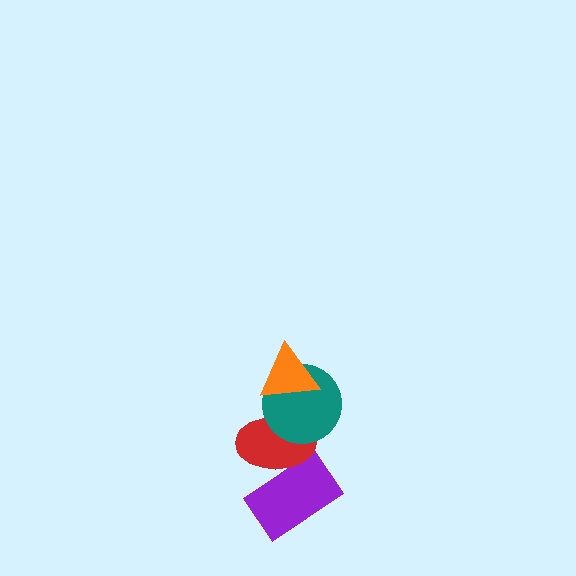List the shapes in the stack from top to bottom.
From top to bottom: the orange triangle, the teal circle, the red ellipse, the purple rectangle.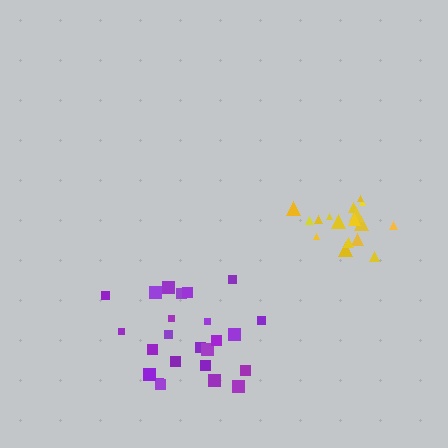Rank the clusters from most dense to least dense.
yellow, purple.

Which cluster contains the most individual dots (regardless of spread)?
Purple (24).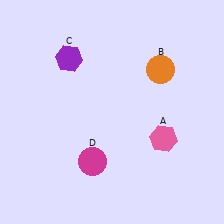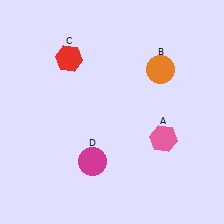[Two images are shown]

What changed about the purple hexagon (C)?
In Image 1, C is purple. In Image 2, it changed to red.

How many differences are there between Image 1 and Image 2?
There is 1 difference between the two images.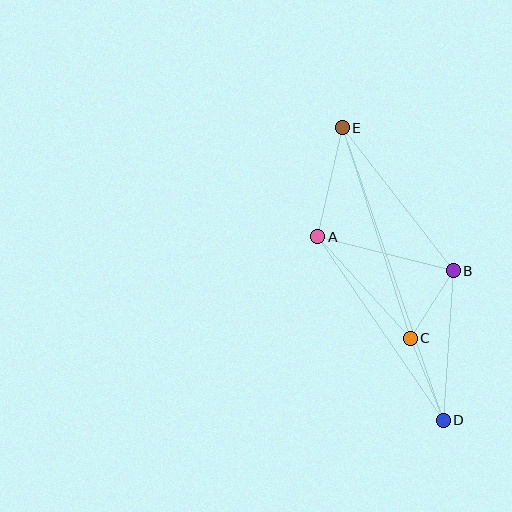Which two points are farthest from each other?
Points D and E are farthest from each other.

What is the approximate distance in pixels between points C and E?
The distance between C and E is approximately 221 pixels.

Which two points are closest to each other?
Points B and C are closest to each other.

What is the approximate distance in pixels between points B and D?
The distance between B and D is approximately 150 pixels.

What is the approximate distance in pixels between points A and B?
The distance between A and B is approximately 140 pixels.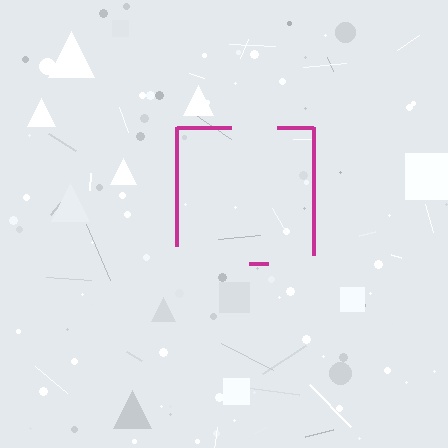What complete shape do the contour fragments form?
The contour fragments form a square.